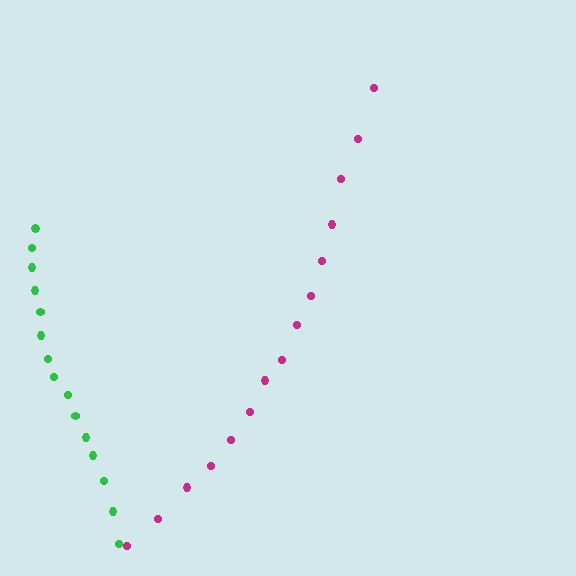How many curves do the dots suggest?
There are 2 distinct paths.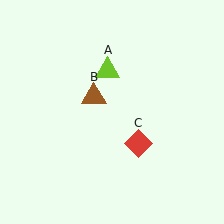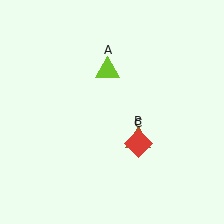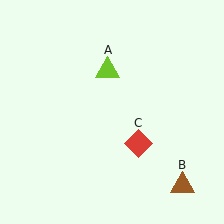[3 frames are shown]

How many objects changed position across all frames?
1 object changed position: brown triangle (object B).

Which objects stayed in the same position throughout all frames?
Lime triangle (object A) and red diamond (object C) remained stationary.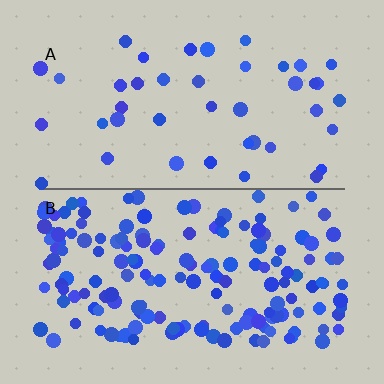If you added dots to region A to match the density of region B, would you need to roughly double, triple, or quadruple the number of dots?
Approximately quadruple.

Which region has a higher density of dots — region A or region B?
B (the bottom).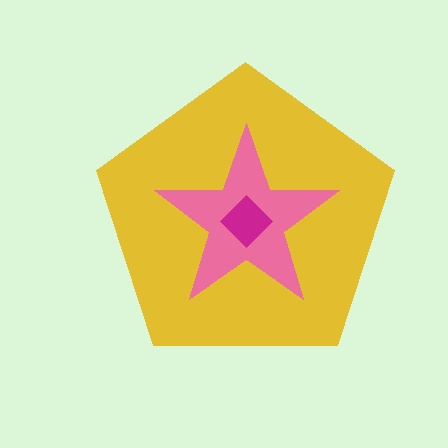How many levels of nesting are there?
3.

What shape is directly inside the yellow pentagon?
The pink star.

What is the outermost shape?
The yellow pentagon.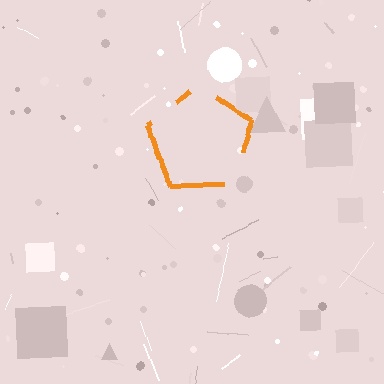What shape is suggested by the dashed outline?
The dashed outline suggests a pentagon.